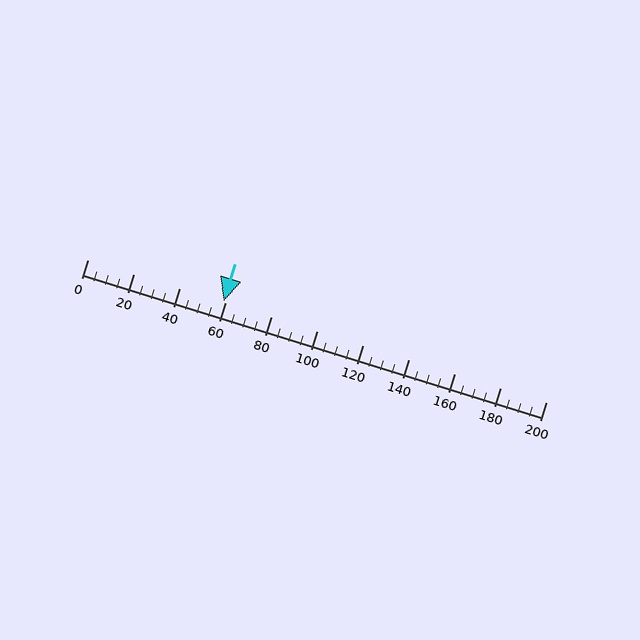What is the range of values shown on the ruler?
The ruler shows values from 0 to 200.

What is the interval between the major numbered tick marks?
The major tick marks are spaced 20 units apart.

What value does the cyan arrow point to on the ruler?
The cyan arrow points to approximately 59.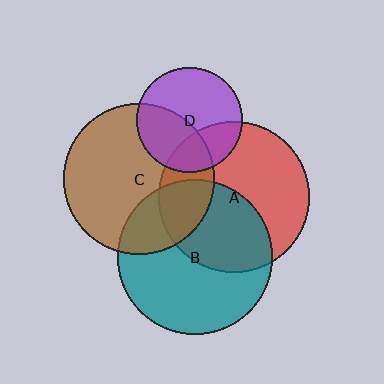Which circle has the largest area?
Circle B (teal).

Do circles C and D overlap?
Yes.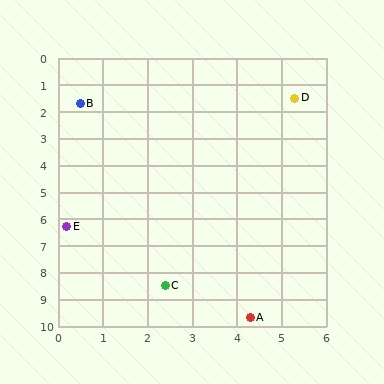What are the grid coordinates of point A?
Point A is at approximately (4.3, 9.7).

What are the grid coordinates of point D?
Point D is at approximately (5.3, 1.5).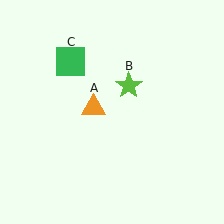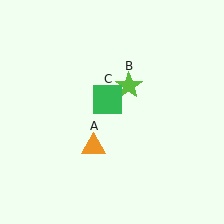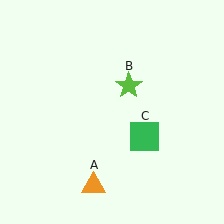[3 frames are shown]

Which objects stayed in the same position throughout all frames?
Lime star (object B) remained stationary.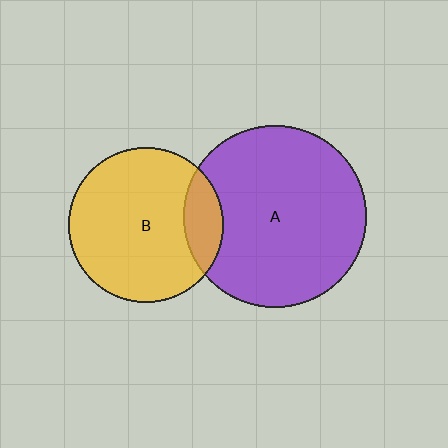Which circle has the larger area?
Circle A (purple).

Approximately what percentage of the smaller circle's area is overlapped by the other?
Approximately 15%.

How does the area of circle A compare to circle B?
Approximately 1.4 times.